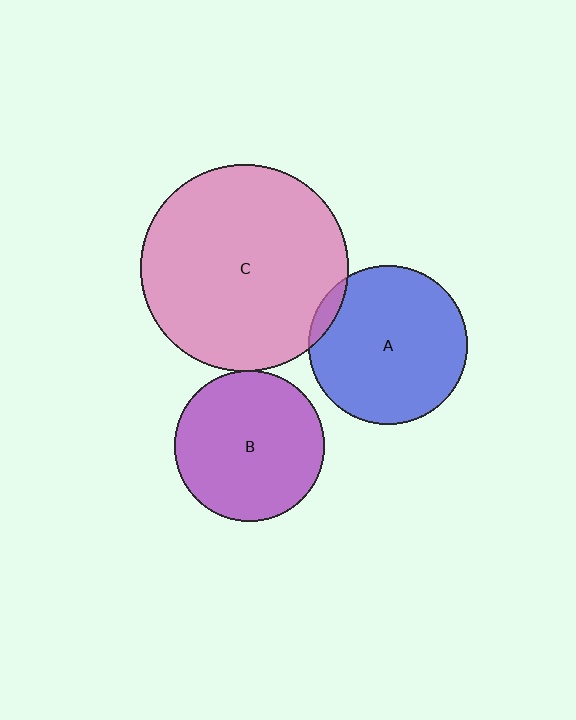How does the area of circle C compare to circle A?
Approximately 1.7 times.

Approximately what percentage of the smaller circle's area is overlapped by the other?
Approximately 5%.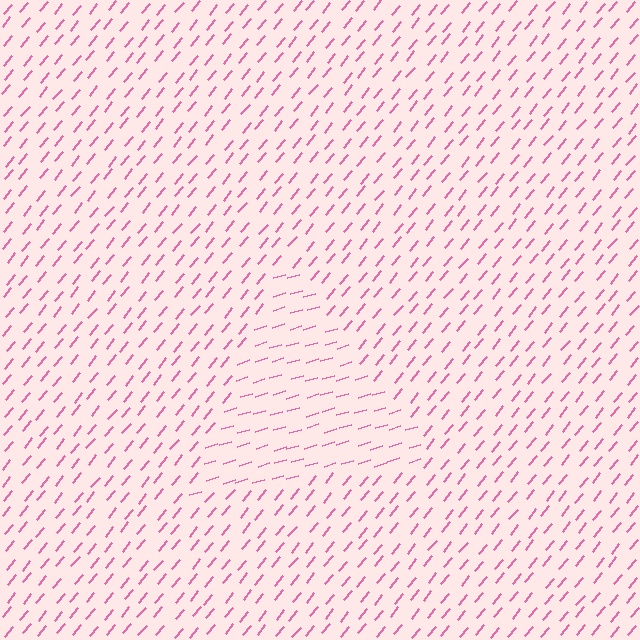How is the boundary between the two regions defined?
The boundary is defined purely by a change in line orientation (approximately 34 degrees difference). All lines are the same color and thickness.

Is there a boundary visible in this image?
Yes, there is a texture boundary formed by a change in line orientation.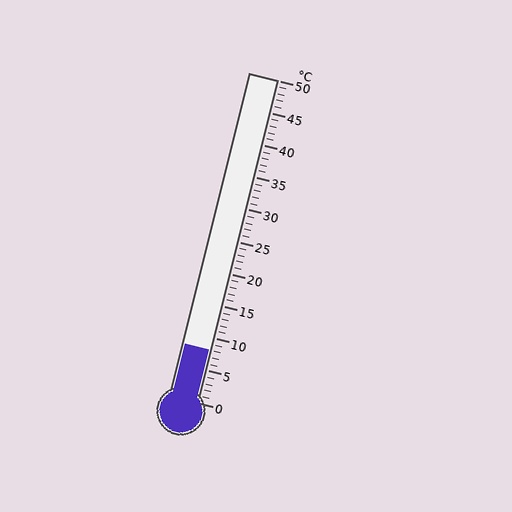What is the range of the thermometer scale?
The thermometer scale ranges from 0°C to 50°C.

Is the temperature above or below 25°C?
The temperature is below 25°C.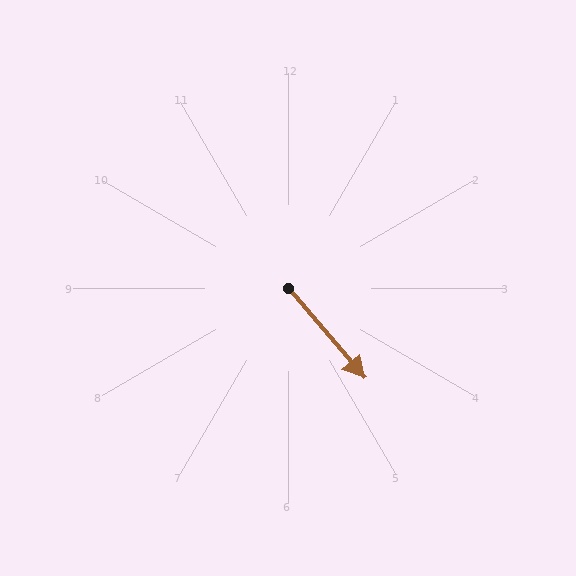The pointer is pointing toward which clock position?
Roughly 5 o'clock.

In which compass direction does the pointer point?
Southeast.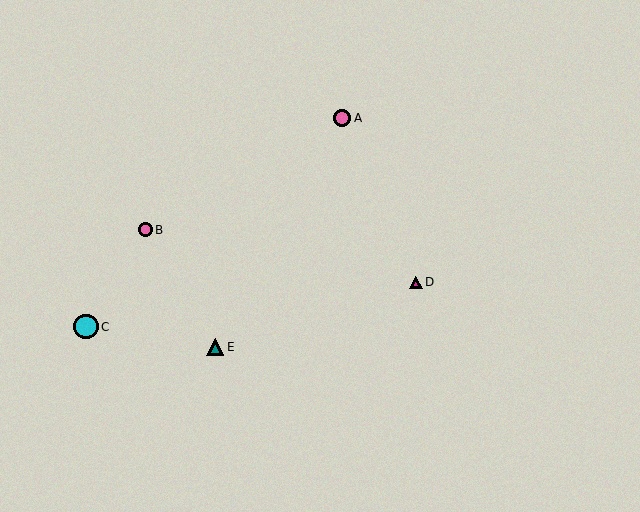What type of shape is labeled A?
Shape A is a pink circle.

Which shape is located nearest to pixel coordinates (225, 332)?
The teal triangle (labeled E) at (215, 347) is nearest to that location.